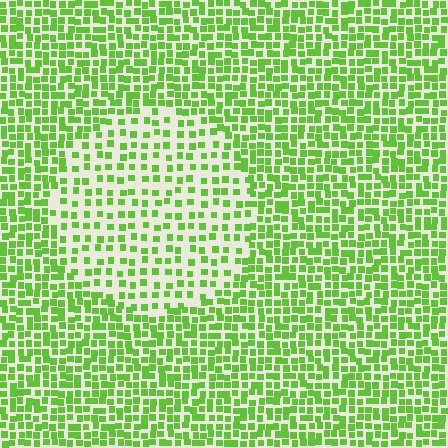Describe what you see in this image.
The image contains small lime elements arranged at two different densities. A circle-shaped region is visible where the elements are less densely packed than the surrounding area.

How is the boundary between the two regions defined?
The boundary is defined by a change in element density (approximately 2.0x ratio). All elements are the same color, size, and shape.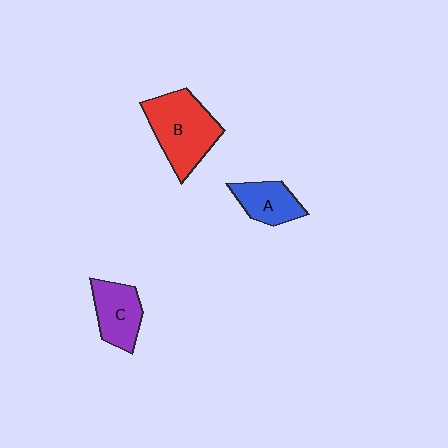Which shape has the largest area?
Shape B (red).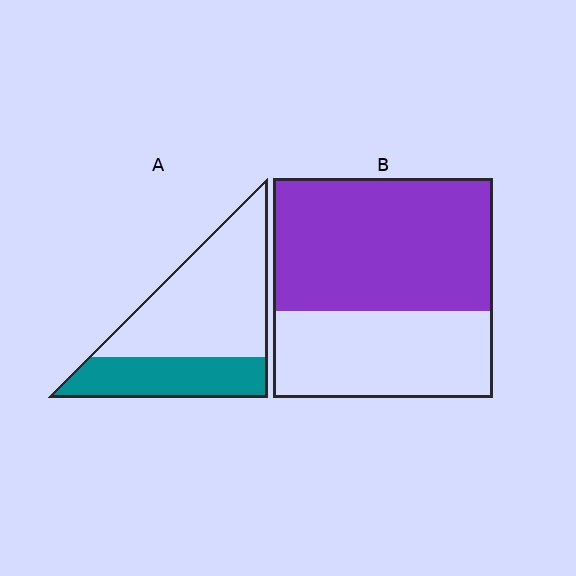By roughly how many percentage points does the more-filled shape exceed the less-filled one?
By roughly 25 percentage points (B over A).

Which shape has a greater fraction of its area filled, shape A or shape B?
Shape B.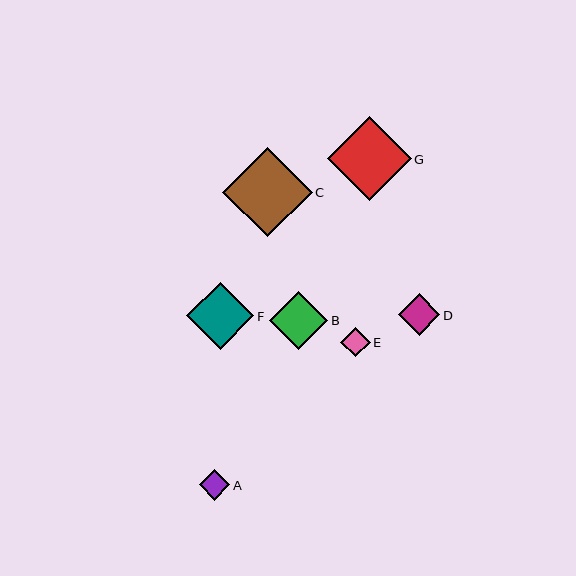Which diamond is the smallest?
Diamond E is the smallest with a size of approximately 29 pixels.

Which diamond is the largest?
Diamond C is the largest with a size of approximately 90 pixels.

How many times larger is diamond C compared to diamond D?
Diamond C is approximately 2.2 times the size of diamond D.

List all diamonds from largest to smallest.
From largest to smallest: C, G, F, B, D, A, E.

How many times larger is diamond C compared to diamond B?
Diamond C is approximately 1.5 times the size of diamond B.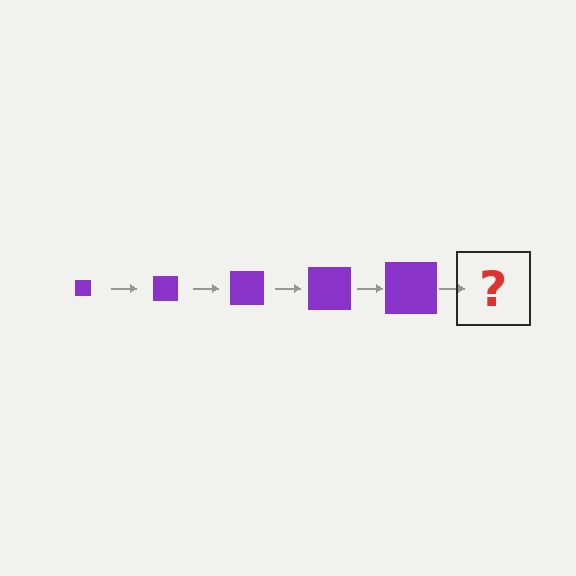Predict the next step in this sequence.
The next step is a purple square, larger than the previous one.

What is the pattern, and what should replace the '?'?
The pattern is that the square gets progressively larger each step. The '?' should be a purple square, larger than the previous one.